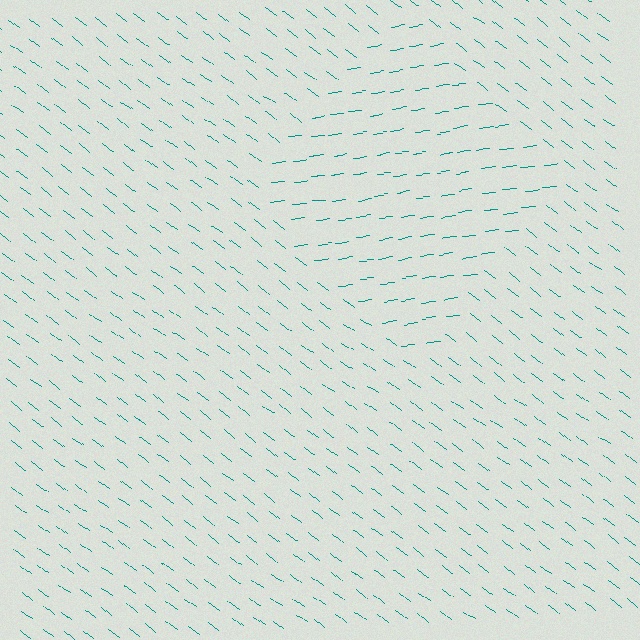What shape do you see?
I see a diamond.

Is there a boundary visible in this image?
Yes, there is a texture boundary formed by a change in line orientation.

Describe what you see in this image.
The image is filled with small teal line segments. A diamond region in the image has lines oriented differently from the surrounding lines, creating a visible texture boundary.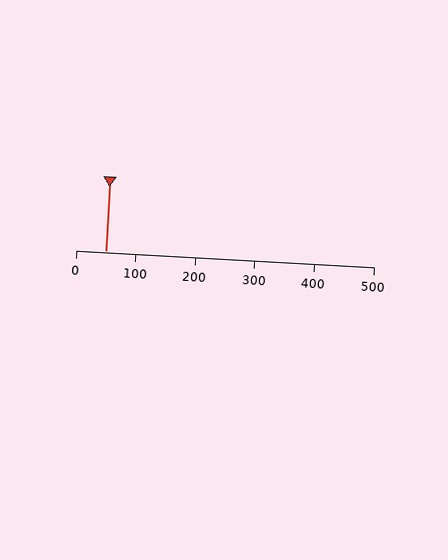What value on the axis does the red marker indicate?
The marker indicates approximately 50.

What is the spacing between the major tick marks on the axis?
The major ticks are spaced 100 apart.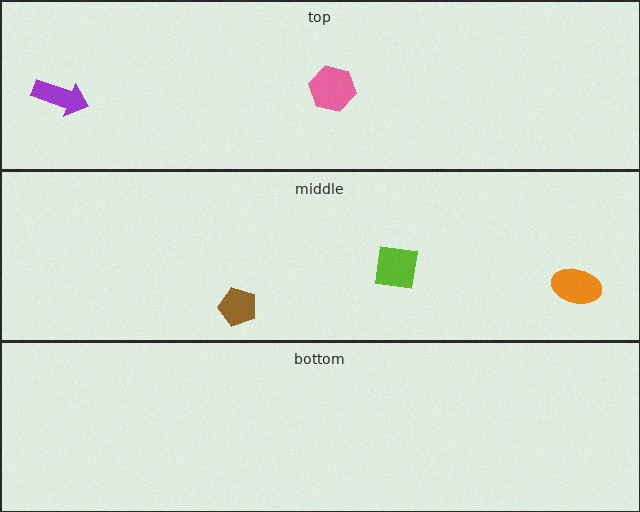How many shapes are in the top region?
2.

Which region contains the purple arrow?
The top region.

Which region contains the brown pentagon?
The middle region.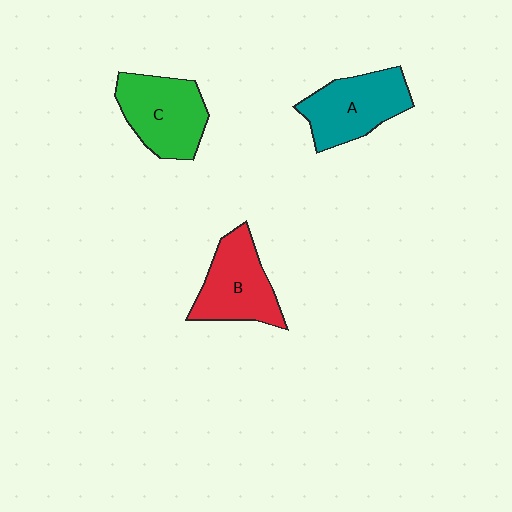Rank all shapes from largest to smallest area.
From largest to smallest: C (green), A (teal), B (red).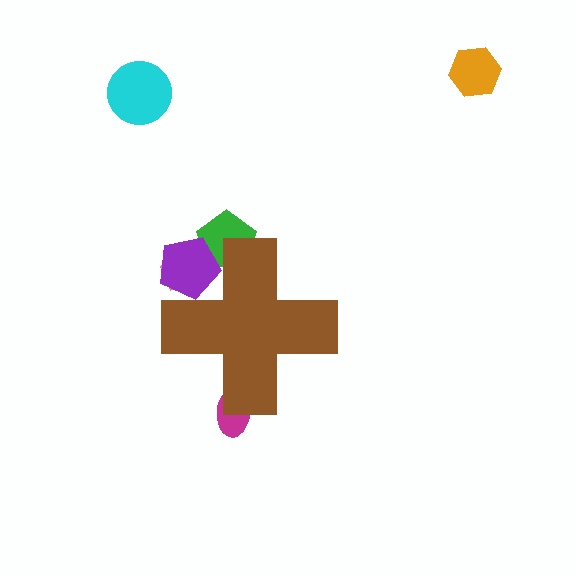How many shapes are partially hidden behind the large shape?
4 shapes are partially hidden.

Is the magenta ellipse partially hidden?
Yes, the magenta ellipse is partially hidden behind the brown cross.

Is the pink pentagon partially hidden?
Yes, the pink pentagon is partially hidden behind the brown cross.